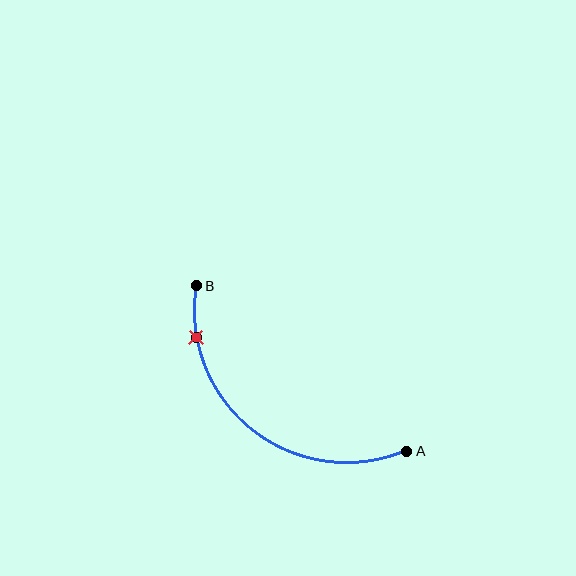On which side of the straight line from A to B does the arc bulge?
The arc bulges below and to the left of the straight line connecting A and B.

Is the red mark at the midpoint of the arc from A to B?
No. The red mark lies on the arc but is closer to endpoint B. The arc midpoint would be at the point on the curve equidistant along the arc from both A and B.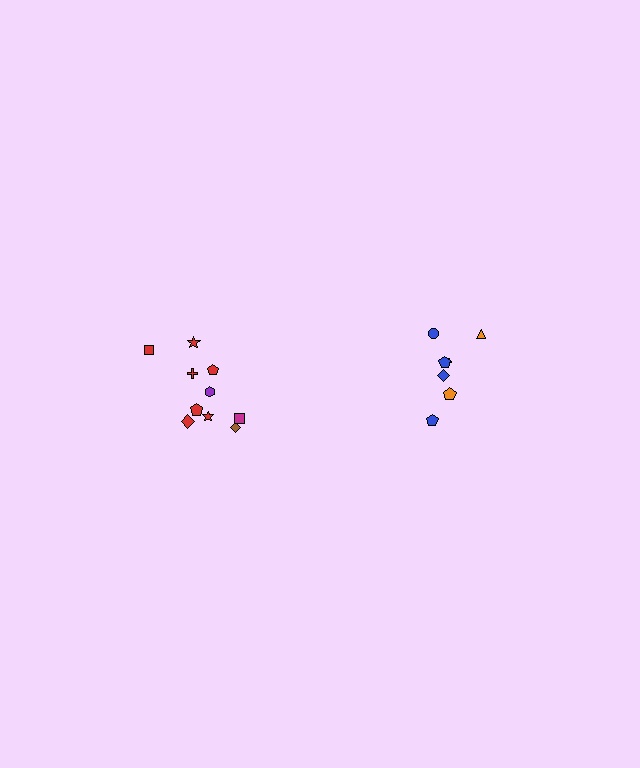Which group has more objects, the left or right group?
The left group.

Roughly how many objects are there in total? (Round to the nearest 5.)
Roughly 15 objects in total.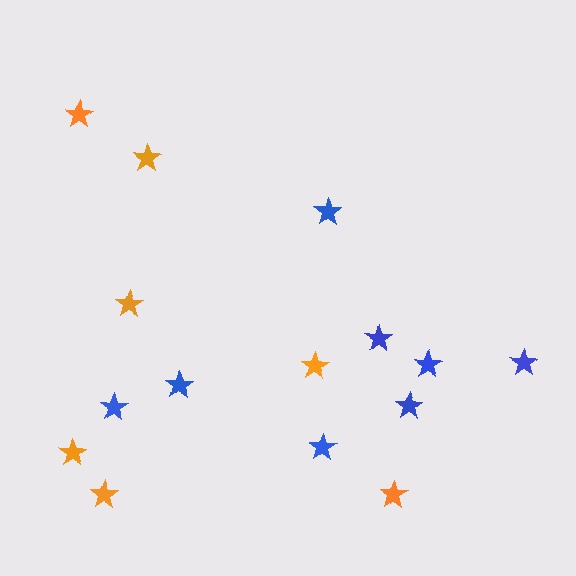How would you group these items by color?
There are 2 groups: one group of blue stars (8) and one group of orange stars (7).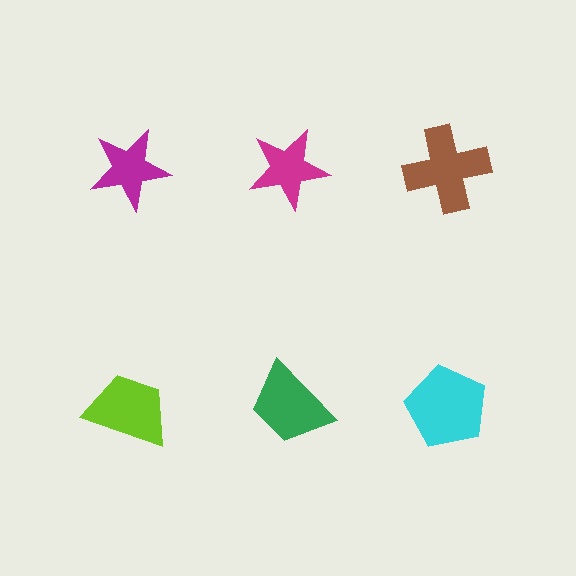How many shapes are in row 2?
3 shapes.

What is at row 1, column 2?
A magenta star.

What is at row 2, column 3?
A cyan pentagon.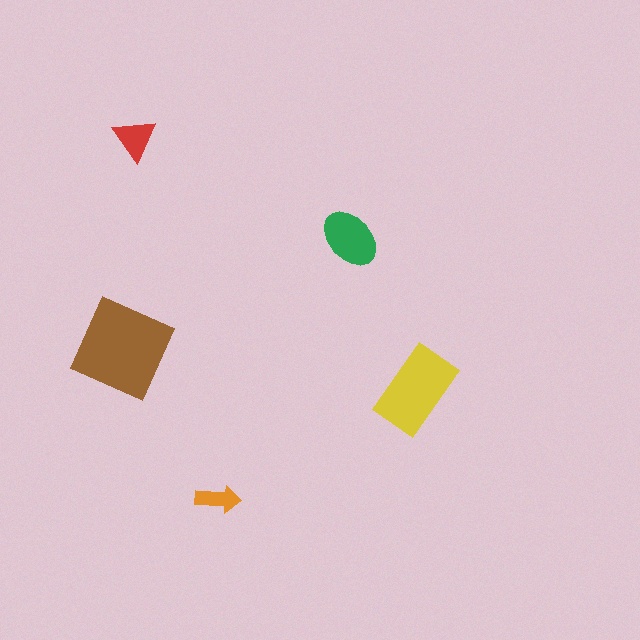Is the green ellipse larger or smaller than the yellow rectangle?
Smaller.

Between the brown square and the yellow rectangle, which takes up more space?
The brown square.